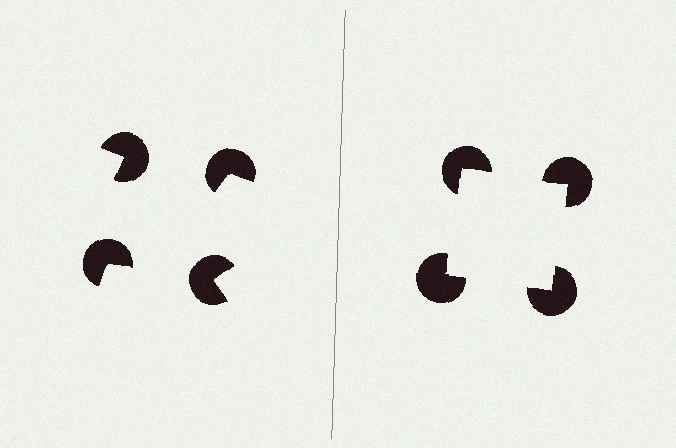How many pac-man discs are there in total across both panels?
8 — 4 on each side.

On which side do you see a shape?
An illusory square appears on the right side. On the left side the wedge cuts are rotated, so no coherent shape forms.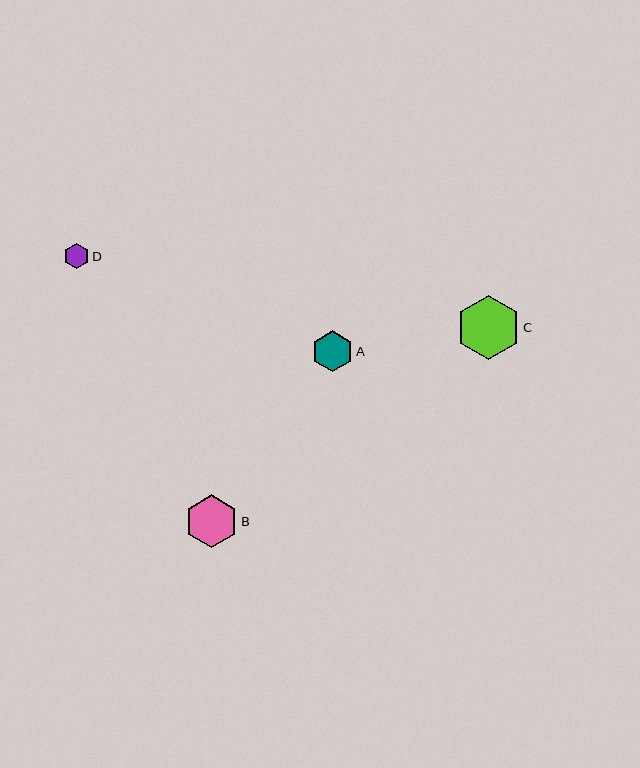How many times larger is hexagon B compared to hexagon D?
Hexagon B is approximately 2.1 times the size of hexagon D.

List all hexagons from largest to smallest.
From largest to smallest: C, B, A, D.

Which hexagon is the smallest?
Hexagon D is the smallest with a size of approximately 25 pixels.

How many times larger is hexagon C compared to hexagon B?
Hexagon C is approximately 1.2 times the size of hexagon B.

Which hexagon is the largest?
Hexagon C is the largest with a size of approximately 64 pixels.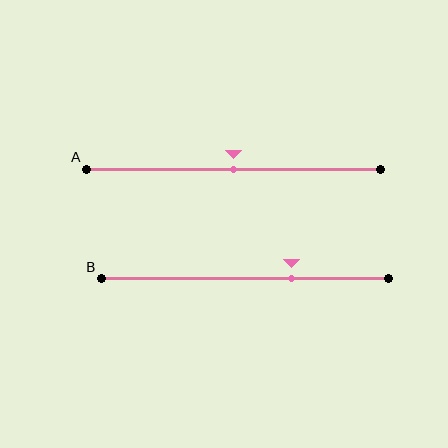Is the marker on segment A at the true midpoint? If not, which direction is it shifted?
Yes, the marker on segment A is at the true midpoint.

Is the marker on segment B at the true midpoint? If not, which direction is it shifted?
No, the marker on segment B is shifted to the right by about 17% of the segment length.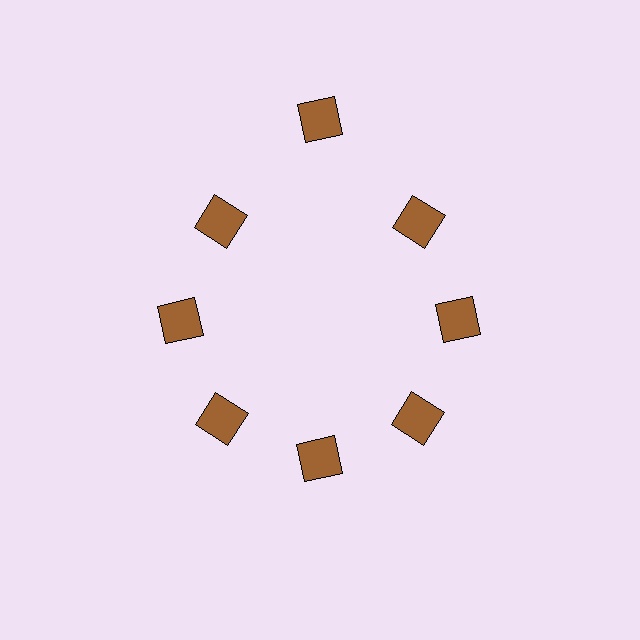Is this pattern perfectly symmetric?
No. The 8 brown squares are arranged in a ring, but one element near the 12 o'clock position is pushed outward from the center, breaking the 8-fold rotational symmetry.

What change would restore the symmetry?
The symmetry would be restored by moving it inward, back onto the ring so that all 8 squares sit at equal angles and equal distance from the center.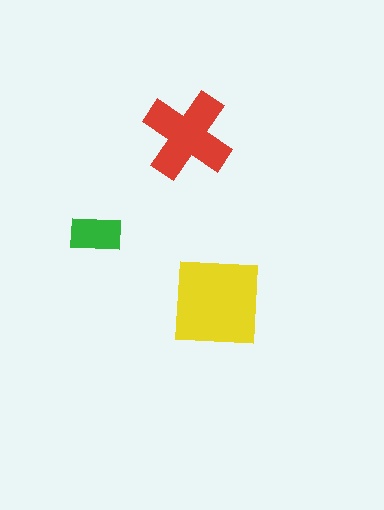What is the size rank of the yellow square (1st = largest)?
1st.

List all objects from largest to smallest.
The yellow square, the red cross, the green rectangle.